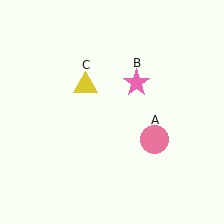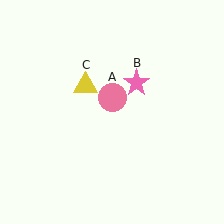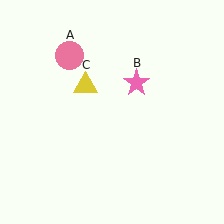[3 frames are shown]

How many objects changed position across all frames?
1 object changed position: pink circle (object A).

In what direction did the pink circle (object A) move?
The pink circle (object A) moved up and to the left.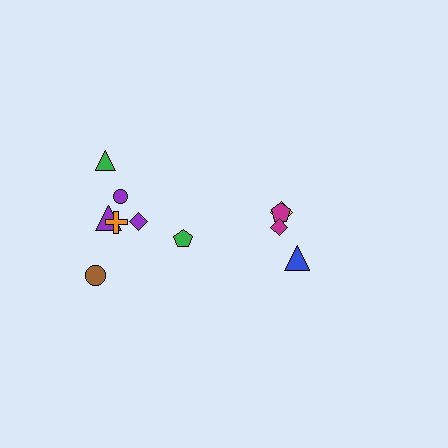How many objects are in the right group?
There are 4 objects.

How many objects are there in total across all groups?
There are 11 objects.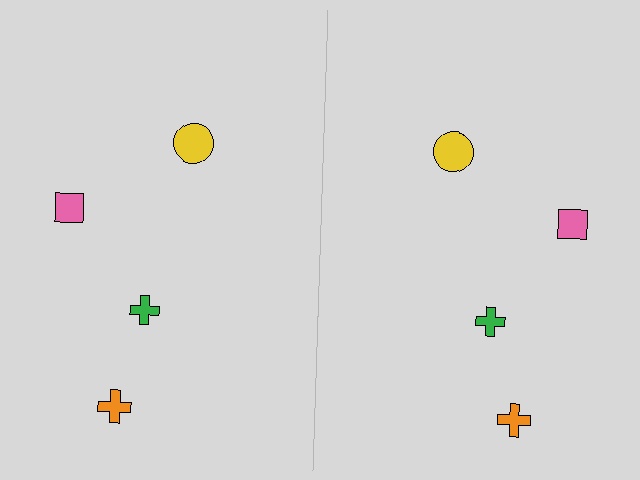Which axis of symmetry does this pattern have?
The pattern has a vertical axis of symmetry running through the center of the image.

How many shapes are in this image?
There are 8 shapes in this image.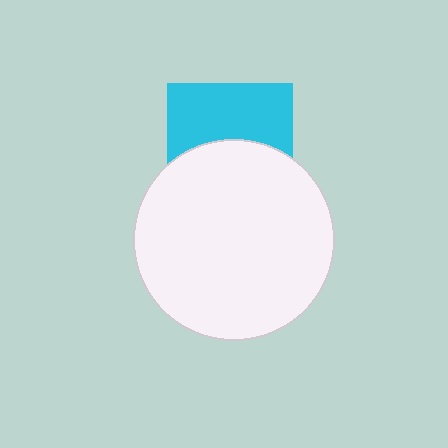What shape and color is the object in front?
The object in front is a white circle.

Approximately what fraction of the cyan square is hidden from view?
Roughly 50% of the cyan square is hidden behind the white circle.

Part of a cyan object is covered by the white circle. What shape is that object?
It is a square.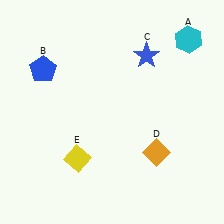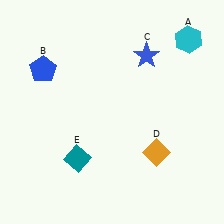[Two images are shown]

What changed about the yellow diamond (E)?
In Image 1, E is yellow. In Image 2, it changed to teal.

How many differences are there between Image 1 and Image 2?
There is 1 difference between the two images.